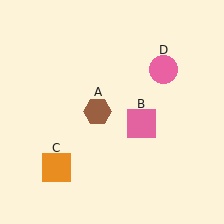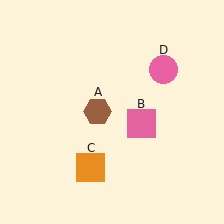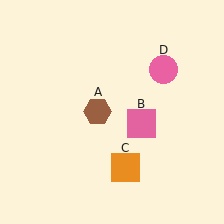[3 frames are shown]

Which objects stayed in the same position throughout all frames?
Brown hexagon (object A) and pink square (object B) and pink circle (object D) remained stationary.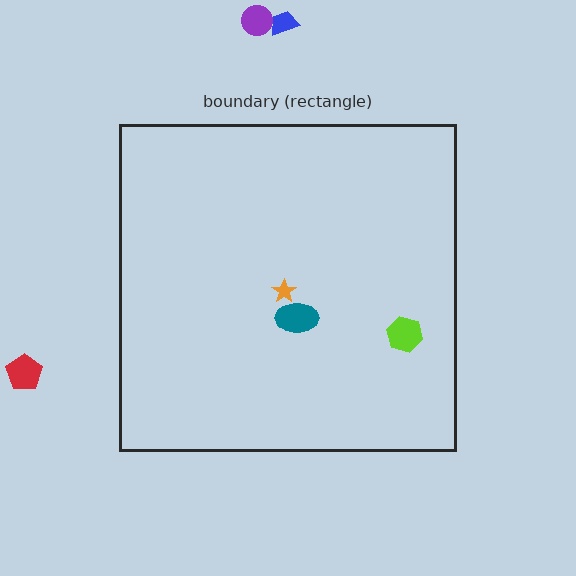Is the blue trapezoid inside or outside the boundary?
Outside.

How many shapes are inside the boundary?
3 inside, 3 outside.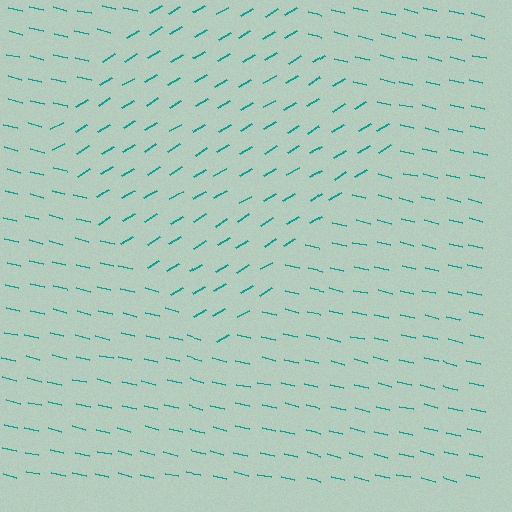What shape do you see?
I see a diamond.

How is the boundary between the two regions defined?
The boundary is defined purely by a change in line orientation (approximately 45 degrees difference). All lines are the same color and thickness.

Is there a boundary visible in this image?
Yes, there is a texture boundary formed by a change in line orientation.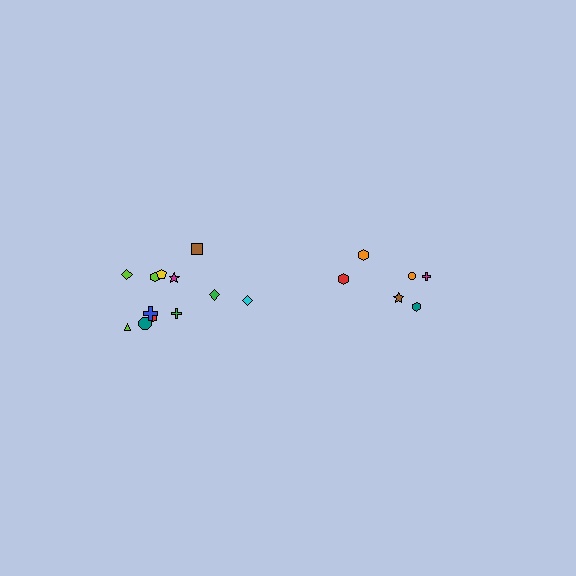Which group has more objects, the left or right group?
The left group.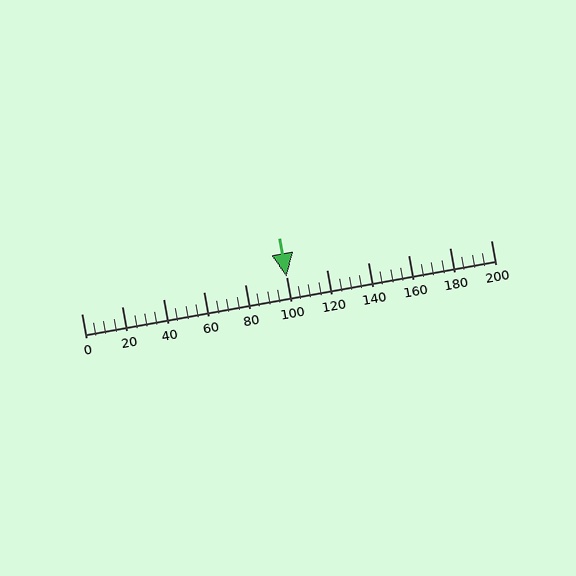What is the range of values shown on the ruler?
The ruler shows values from 0 to 200.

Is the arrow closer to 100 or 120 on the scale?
The arrow is closer to 100.